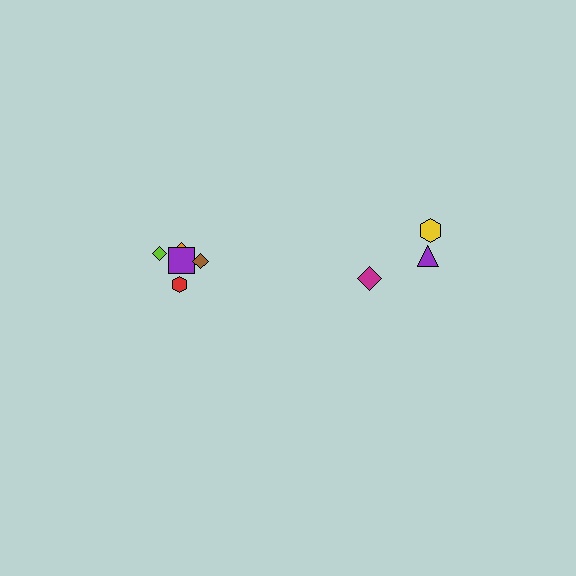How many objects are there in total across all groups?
There are 8 objects.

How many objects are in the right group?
There are 3 objects.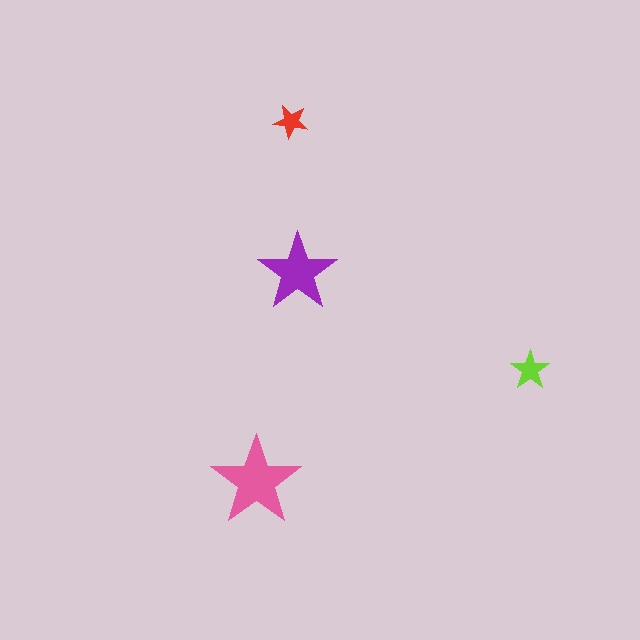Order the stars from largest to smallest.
the pink one, the purple one, the lime one, the red one.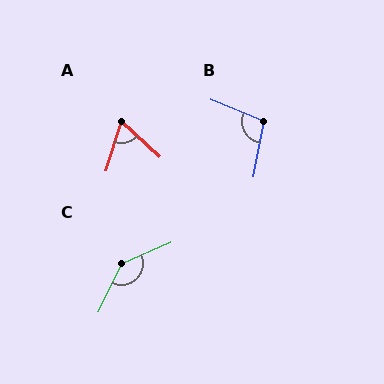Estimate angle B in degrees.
Approximately 102 degrees.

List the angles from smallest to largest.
A (64°), B (102°), C (139°).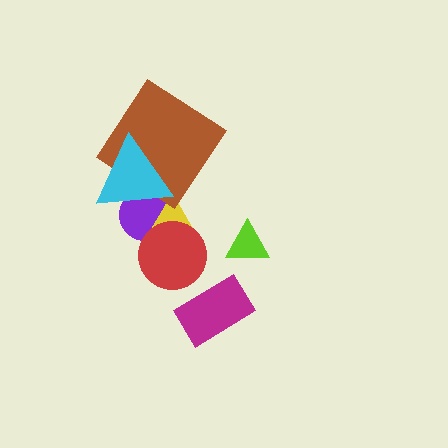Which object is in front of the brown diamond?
The cyan triangle is in front of the brown diamond.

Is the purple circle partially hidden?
Yes, it is partially covered by another shape.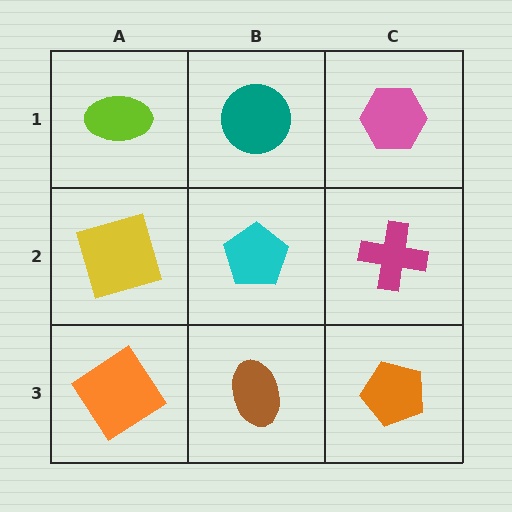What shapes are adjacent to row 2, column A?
A lime ellipse (row 1, column A), an orange diamond (row 3, column A), a cyan pentagon (row 2, column B).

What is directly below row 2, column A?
An orange diamond.